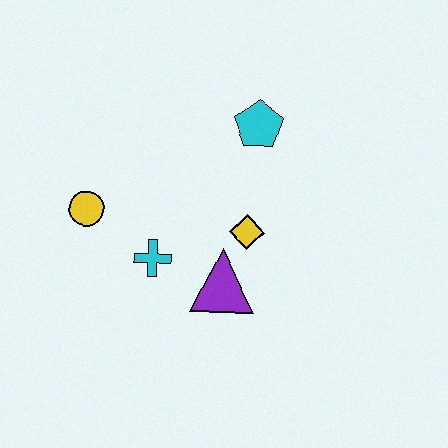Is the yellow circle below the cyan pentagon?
Yes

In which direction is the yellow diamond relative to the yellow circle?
The yellow diamond is to the right of the yellow circle.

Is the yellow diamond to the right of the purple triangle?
Yes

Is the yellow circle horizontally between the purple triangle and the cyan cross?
No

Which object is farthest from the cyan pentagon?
The yellow circle is farthest from the cyan pentagon.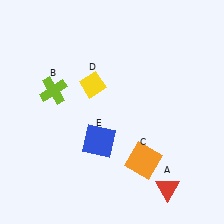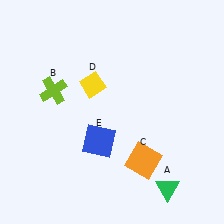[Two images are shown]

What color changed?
The triangle (A) changed from red in Image 1 to green in Image 2.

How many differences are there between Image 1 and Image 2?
There is 1 difference between the two images.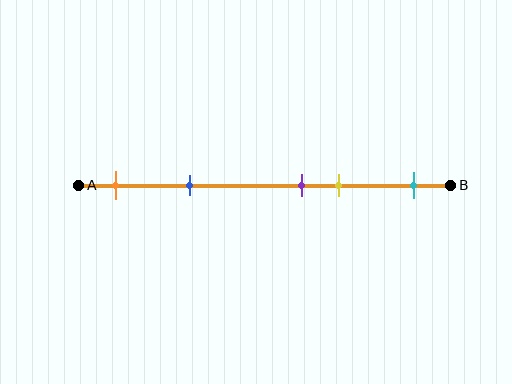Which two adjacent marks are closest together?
The purple and yellow marks are the closest adjacent pair.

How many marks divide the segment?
There are 5 marks dividing the segment.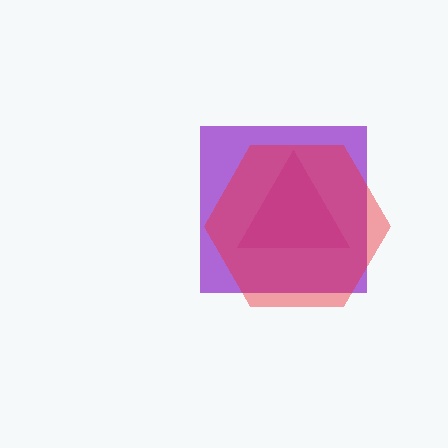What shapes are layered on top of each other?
The layered shapes are: a magenta triangle, a purple square, a red hexagon.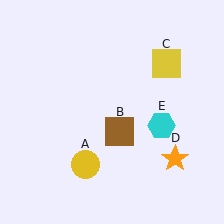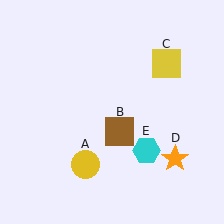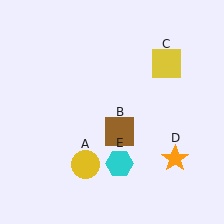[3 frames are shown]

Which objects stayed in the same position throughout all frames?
Yellow circle (object A) and brown square (object B) and yellow square (object C) and orange star (object D) remained stationary.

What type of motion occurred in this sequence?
The cyan hexagon (object E) rotated clockwise around the center of the scene.